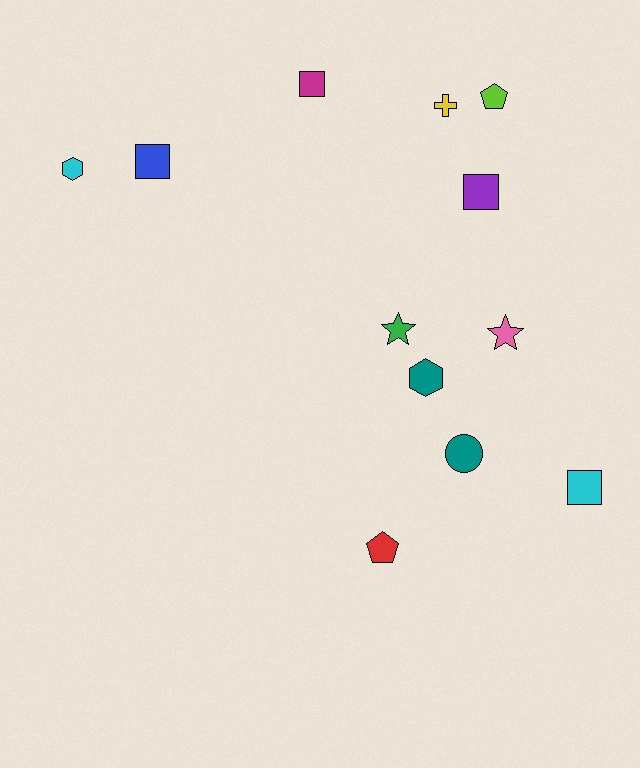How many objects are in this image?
There are 12 objects.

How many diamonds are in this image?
There are no diamonds.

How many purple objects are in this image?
There is 1 purple object.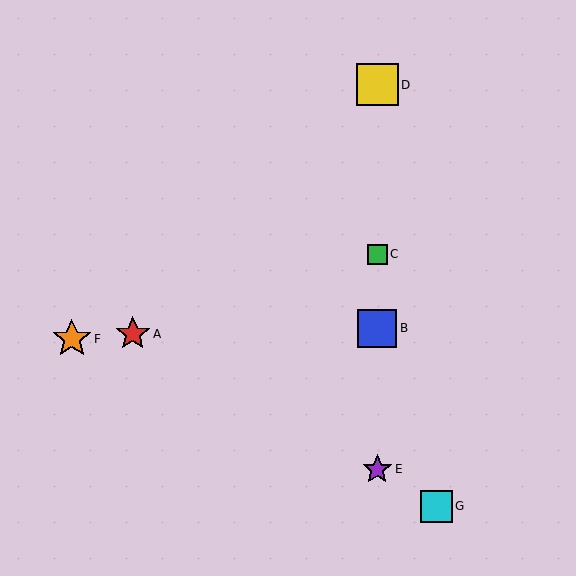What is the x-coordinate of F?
Object F is at x≈72.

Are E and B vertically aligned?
Yes, both are at x≈377.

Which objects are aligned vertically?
Objects B, C, D, E are aligned vertically.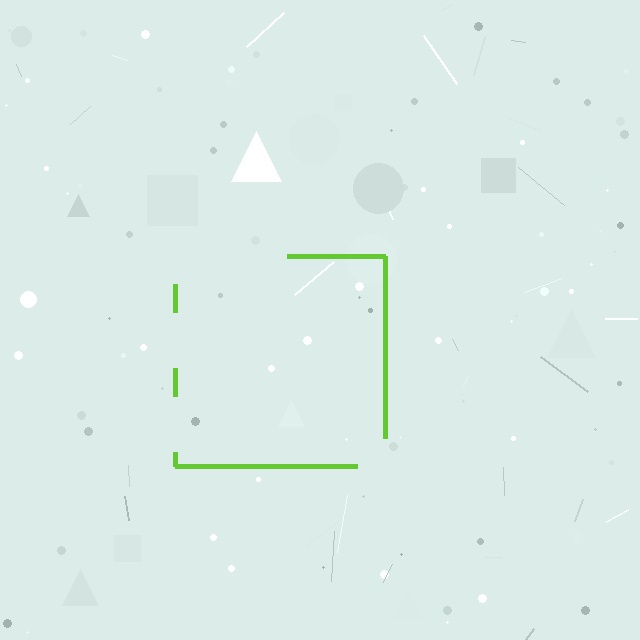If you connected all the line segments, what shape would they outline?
They would outline a square.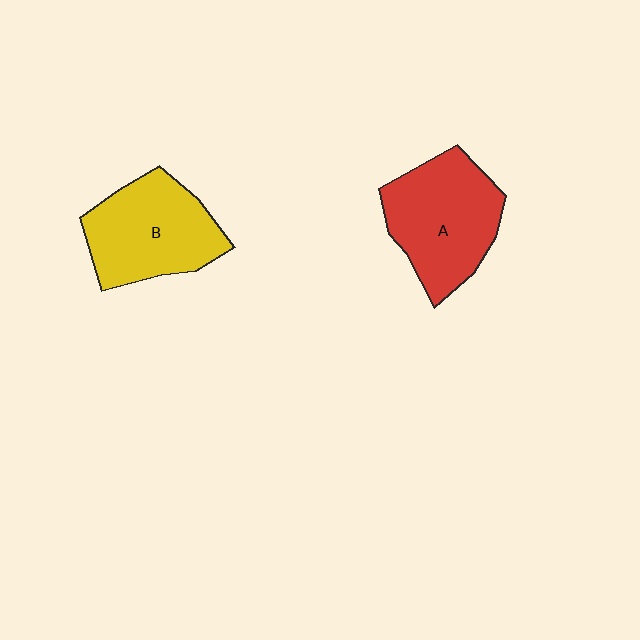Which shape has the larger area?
Shape A (red).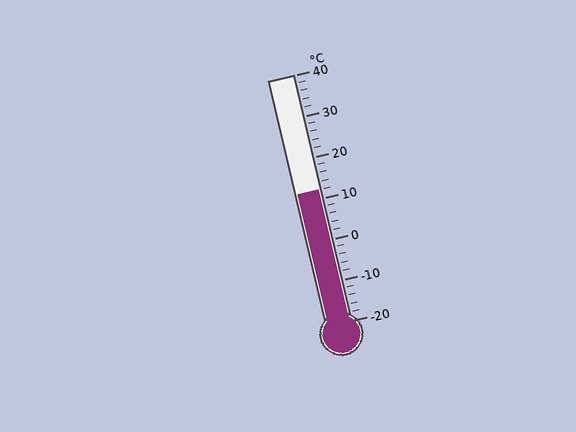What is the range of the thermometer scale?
The thermometer scale ranges from -20°C to 40°C.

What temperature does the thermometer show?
The thermometer shows approximately 12°C.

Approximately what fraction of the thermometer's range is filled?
The thermometer is filled to approximately 55% of its range.